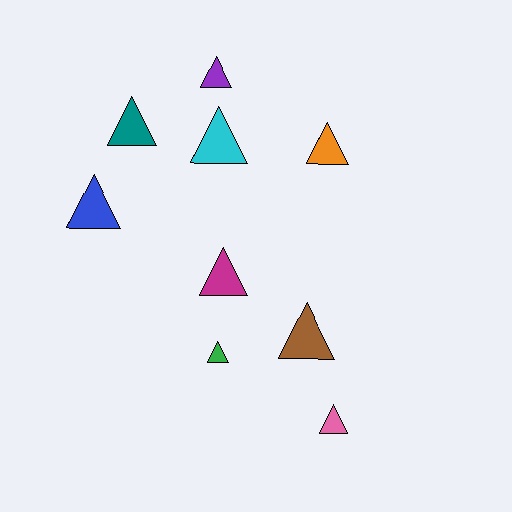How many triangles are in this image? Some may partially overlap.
There are 9 triangles.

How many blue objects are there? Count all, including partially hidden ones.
There is 1 blue object.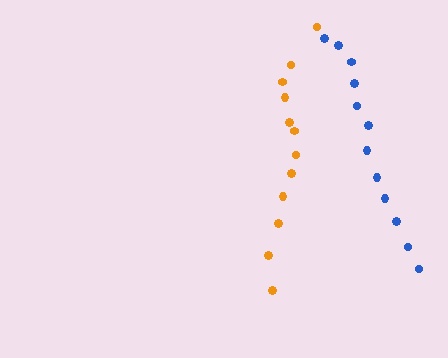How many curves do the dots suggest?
There are 2 distinct paths.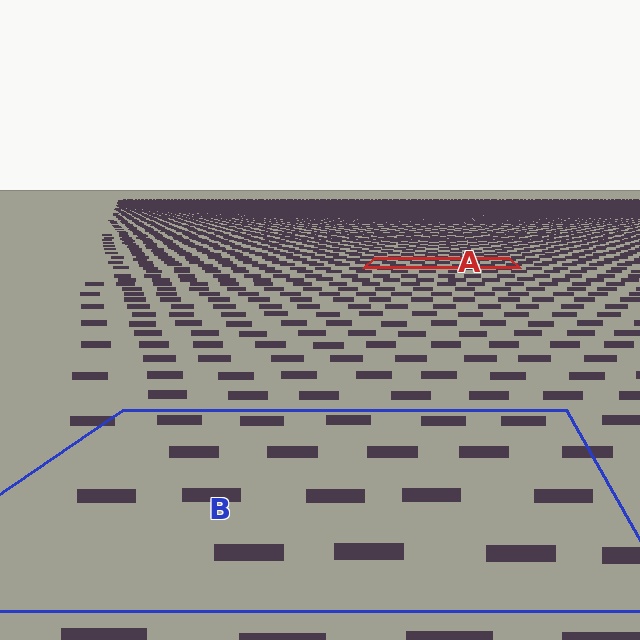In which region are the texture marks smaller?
The texture marks are smaller in region A, because it is farther away.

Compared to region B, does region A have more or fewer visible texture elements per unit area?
Region A has more texture elements per unit area — they are packed more densely because it is farther away.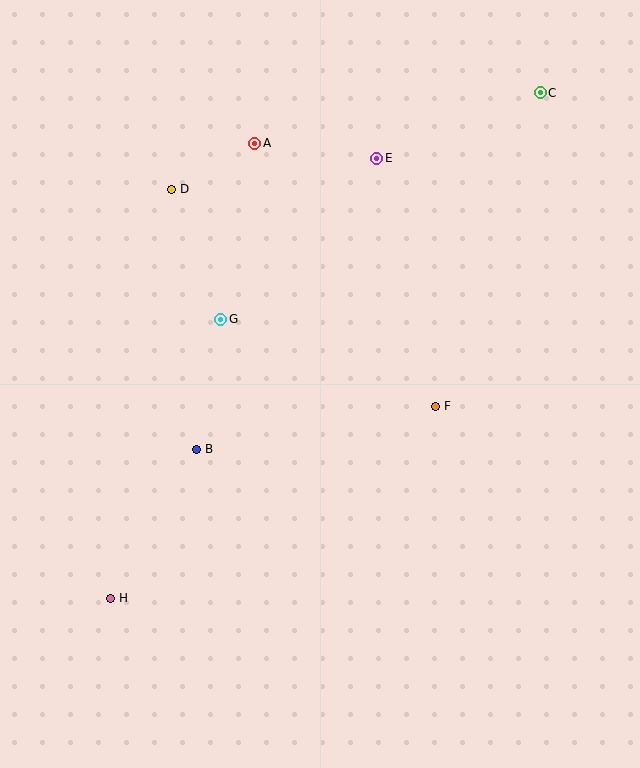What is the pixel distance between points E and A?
The distance between E and A is 123 pixels.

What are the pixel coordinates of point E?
Point E is at (377, 158).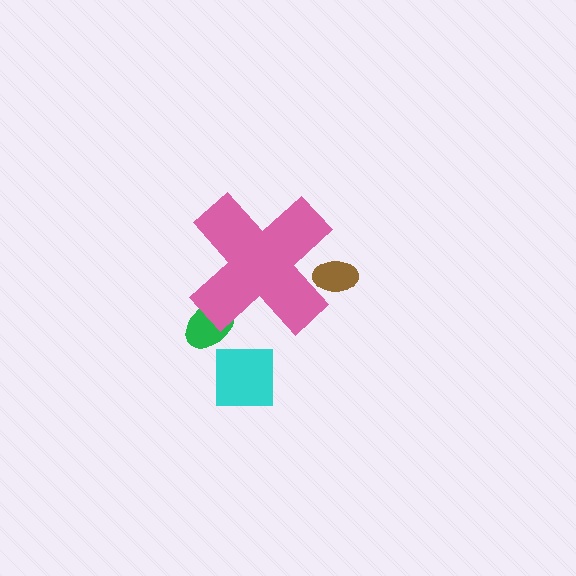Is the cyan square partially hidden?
No, the cyan square is fully visible.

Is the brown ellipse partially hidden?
Yes, the brown ellipse is partially hidden behind the pink cross.